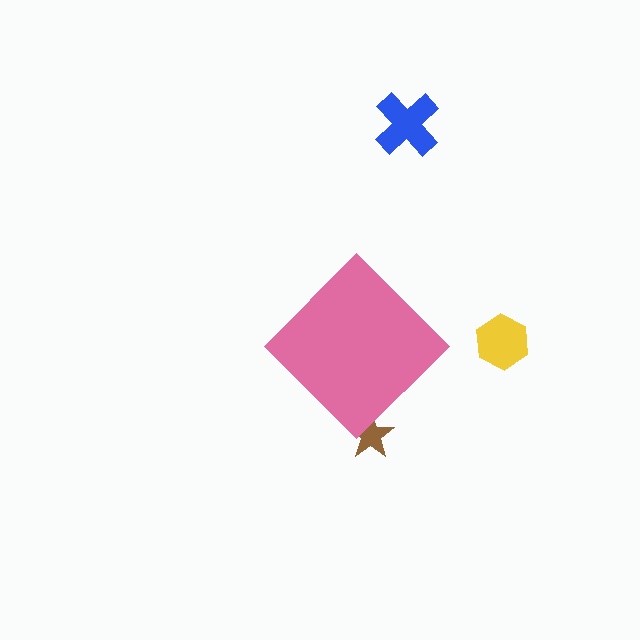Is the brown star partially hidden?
Yes, the brown star is partially hidden behind the pink diamond.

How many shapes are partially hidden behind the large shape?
1 shape is partially hidden.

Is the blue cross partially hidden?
No, the blue cross is fully visible.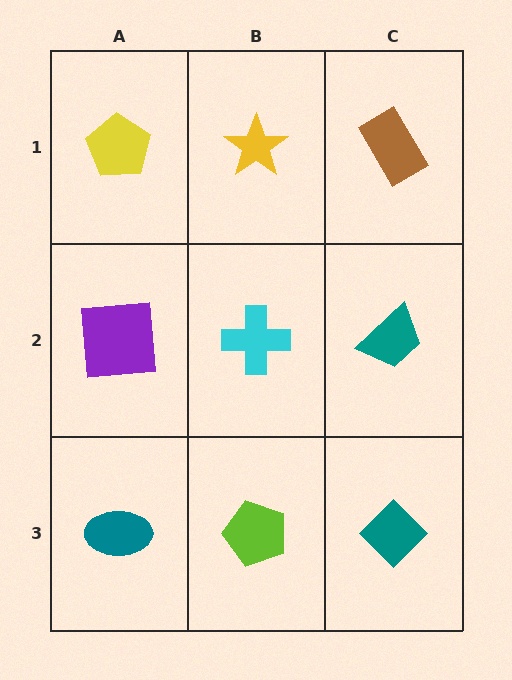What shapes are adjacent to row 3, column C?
A teal trapezoid (row 2, column C), a lime pentagon (row 3, column B).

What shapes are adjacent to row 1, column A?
A purple square (row 2, column A), a yellow star (row 1, column B).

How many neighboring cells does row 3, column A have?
2.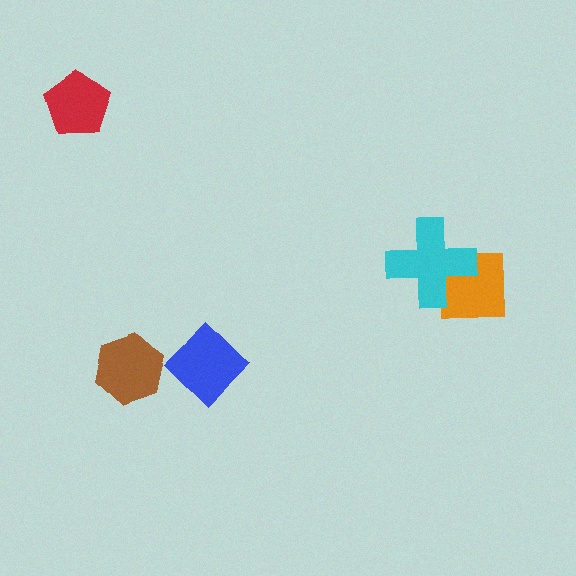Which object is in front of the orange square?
The cyan cross is in front of the orange square.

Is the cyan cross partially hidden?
No, no other shape covers it.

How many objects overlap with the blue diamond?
0 objects overlap with the blue diamond.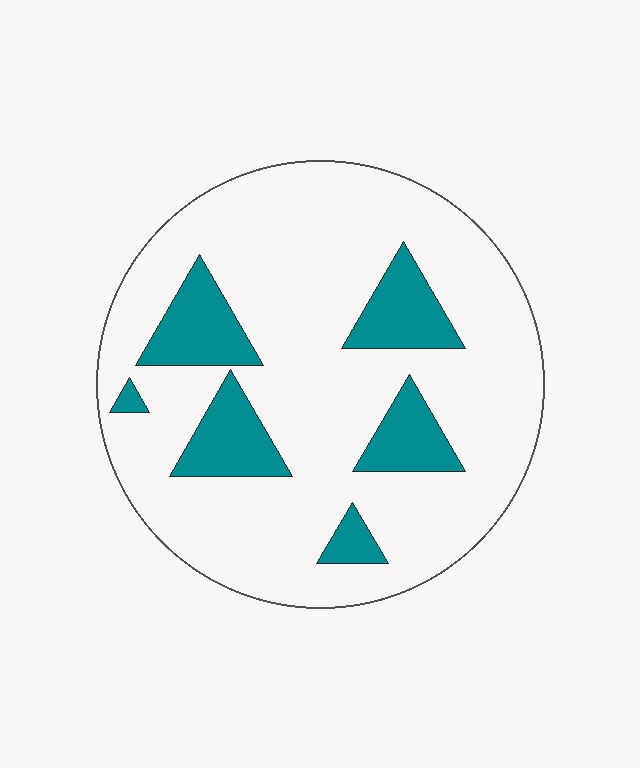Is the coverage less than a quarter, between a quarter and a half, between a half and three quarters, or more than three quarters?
Less than a quarter.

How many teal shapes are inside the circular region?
6.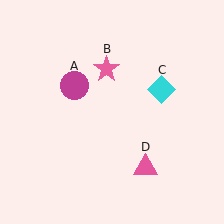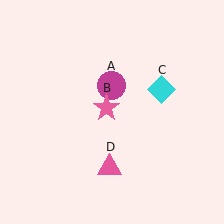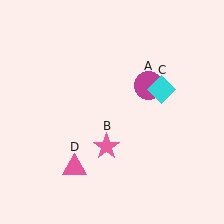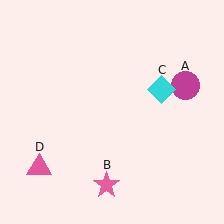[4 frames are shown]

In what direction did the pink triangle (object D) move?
The pink triangle (object D) moved left.